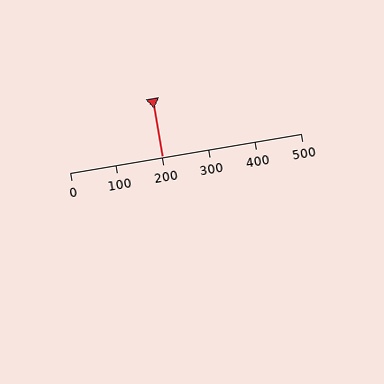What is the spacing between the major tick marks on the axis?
The major ticks are spaced 100 apart.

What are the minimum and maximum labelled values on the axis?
The axis runs from 0 to 500.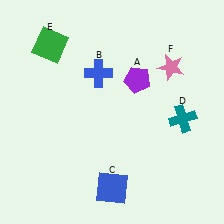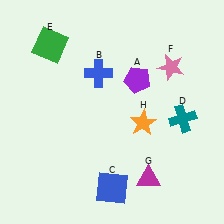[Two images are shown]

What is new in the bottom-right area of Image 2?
A magenta triangle (G) was added in the bottom-right area of Image 2.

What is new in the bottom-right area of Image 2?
An orange star (H) was added in the bottom-right area of Image 2.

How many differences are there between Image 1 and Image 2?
There are 2 differences between the two images.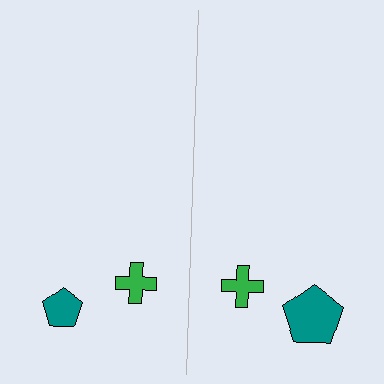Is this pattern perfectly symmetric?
No, the pattern is not perfectly symmetric. The teal pentagon on the right side has a different size than its mirror counterpart.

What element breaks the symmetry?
The teal pentagon on the right side has a different size than its mirror counterpart.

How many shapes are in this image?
There are 4 shapes in this image.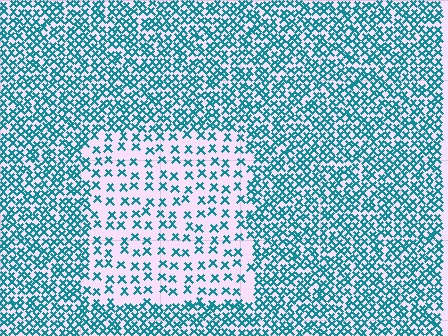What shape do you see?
I see a rectangle.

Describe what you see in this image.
The image contains small teal elements arranged at two different densities. A rectangle-shaped region is visible where the elements are less densely packed than the surrounding area.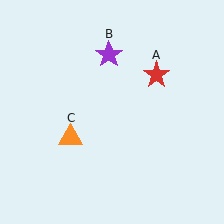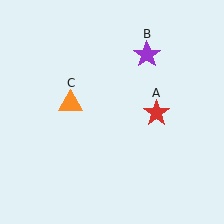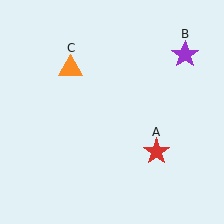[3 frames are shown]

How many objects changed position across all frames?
3 objects changed position: red star (object A), purple star (object B), orange triangle (object C).